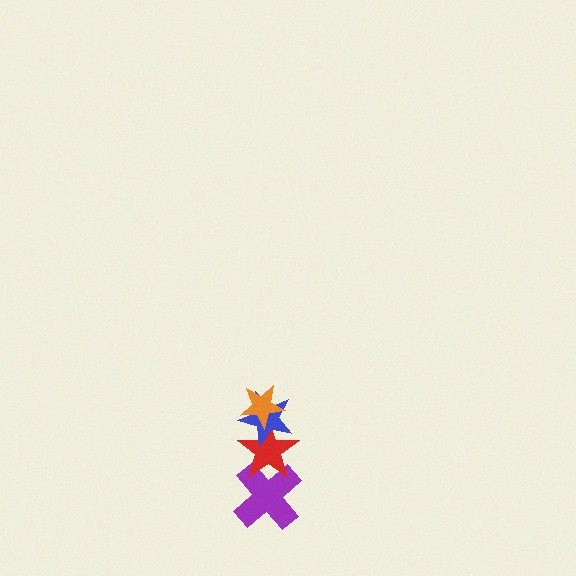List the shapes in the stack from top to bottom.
From top to bottom: the orange star, the blue star, the red star, the purple cross.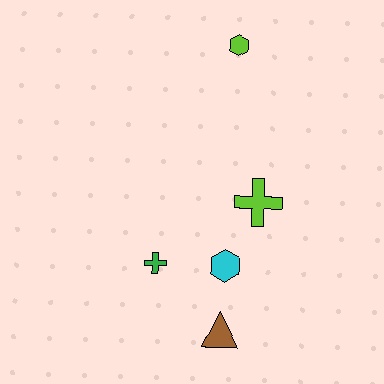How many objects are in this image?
There are 5 objects.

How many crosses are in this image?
There are 2 crosses.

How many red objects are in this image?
There are no red objects.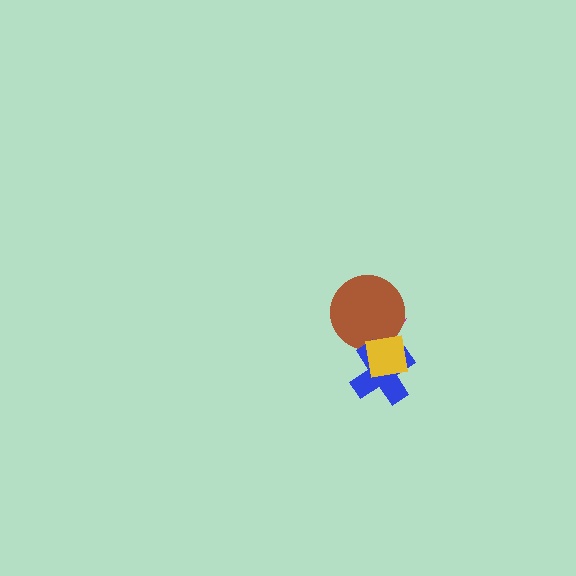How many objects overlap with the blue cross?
3 objects overlap with the blue cross.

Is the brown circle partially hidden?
Yes, it is partially covered by another shape.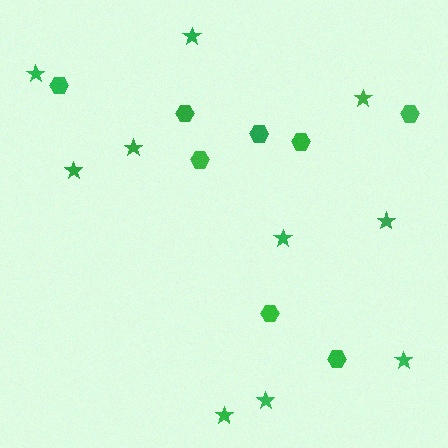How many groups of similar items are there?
There are 2 groups: one group of stars (10) and one group of hexagons (8).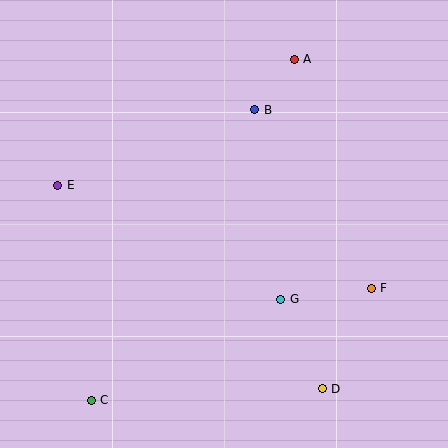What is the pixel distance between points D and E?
The distance between D and E is 333 pixels.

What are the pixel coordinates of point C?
Point C is at (91, 400).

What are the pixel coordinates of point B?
Point B is at (255, 110).